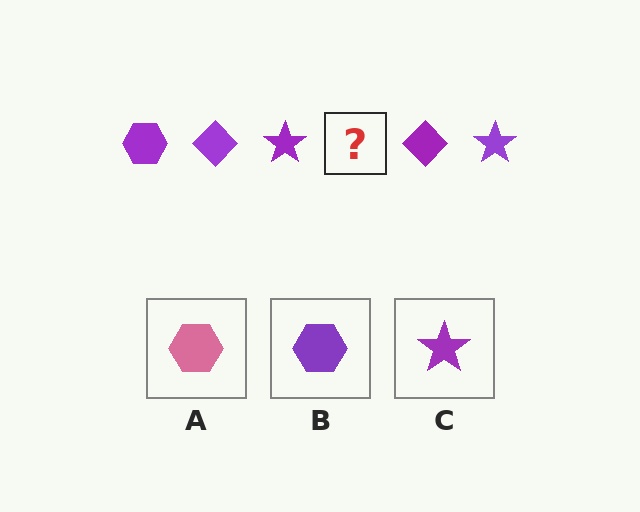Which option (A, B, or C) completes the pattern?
B.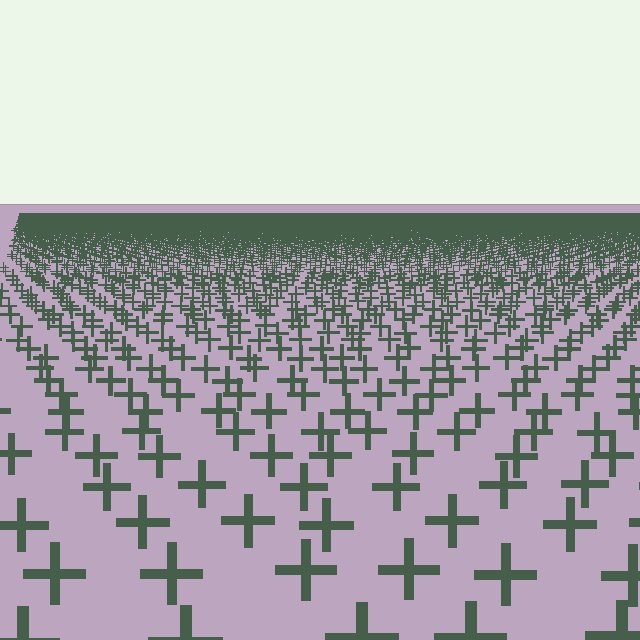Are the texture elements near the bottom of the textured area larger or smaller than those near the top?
Larger. Near the bottom, elements are closer to the viewer and appear at a bigger on-screen size.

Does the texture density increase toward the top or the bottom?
Density increases toward the top.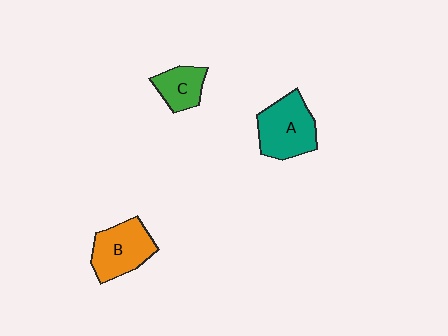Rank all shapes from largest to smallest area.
From largest to smallest: A (teal), B (orange), C (green).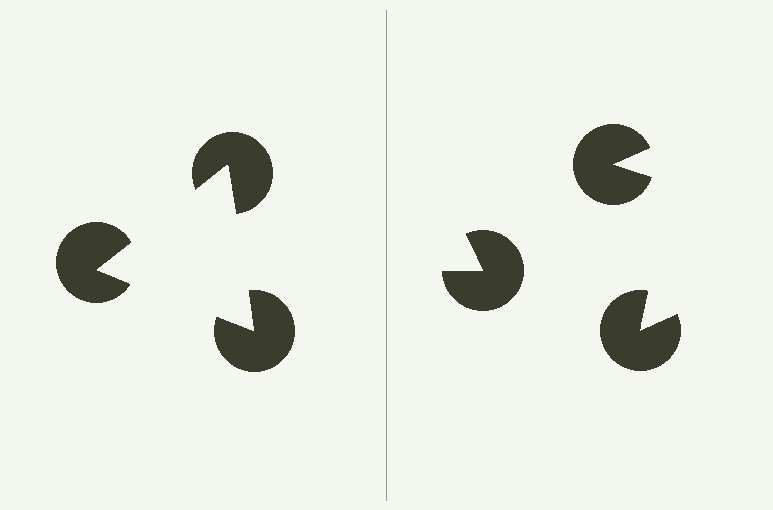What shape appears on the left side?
An illusory triangle.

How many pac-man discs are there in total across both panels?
6 — 3 on each side.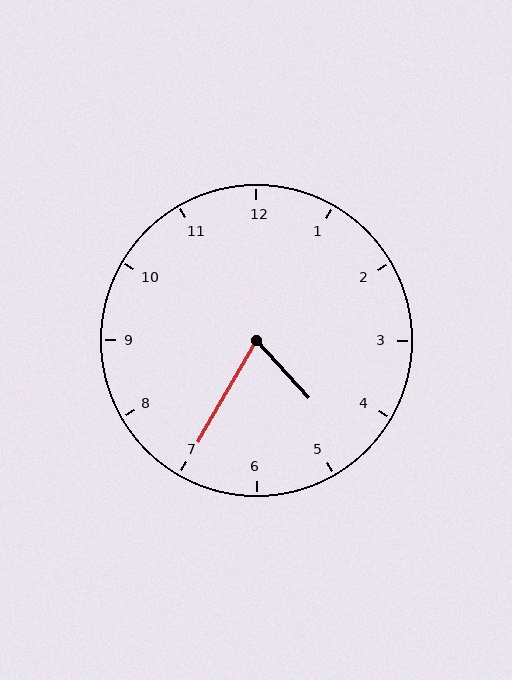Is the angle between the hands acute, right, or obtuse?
It is acute.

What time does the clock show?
4:35.